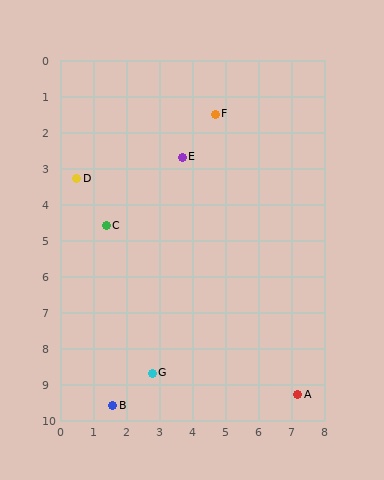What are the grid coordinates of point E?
Point E is at approximately (3.7, 2.7).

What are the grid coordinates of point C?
Point C is at approximately (1.4, 4.6).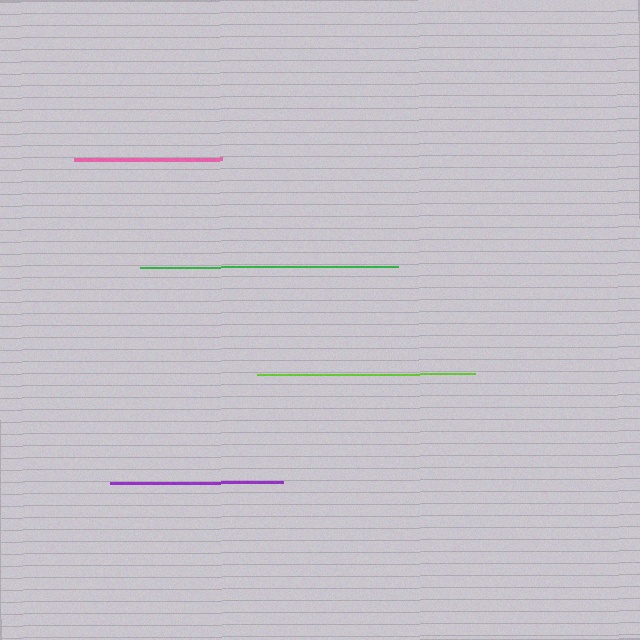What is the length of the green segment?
The green segment is approximately 258 pixels long.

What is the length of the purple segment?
The purple segment is approximately 173 pixels long.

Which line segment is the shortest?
The pink line is the shortest at approximately 148 pixels.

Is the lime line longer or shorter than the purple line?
The lime line is longer than the purple line.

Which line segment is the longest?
The green line is the longest at approximately 258 pixels.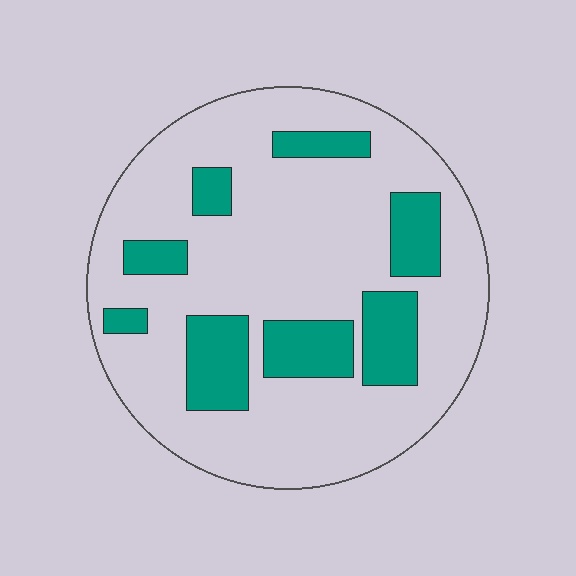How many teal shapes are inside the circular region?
8.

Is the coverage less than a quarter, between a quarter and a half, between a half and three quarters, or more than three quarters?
Less than a quarter.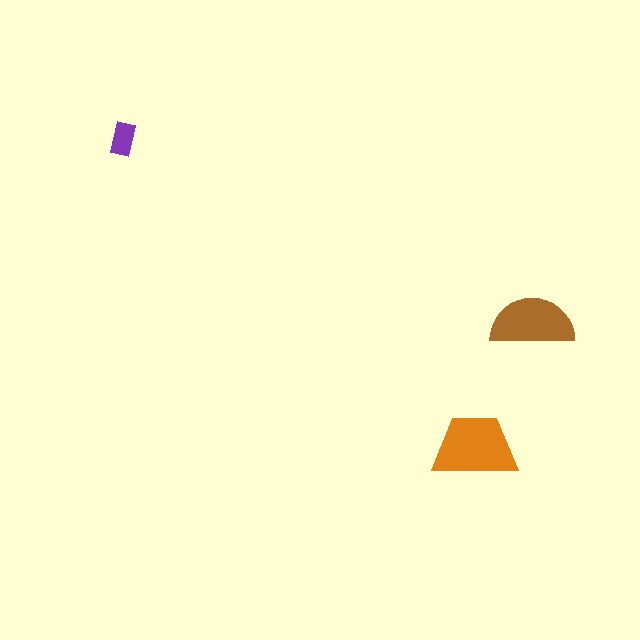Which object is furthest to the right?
The brown semicircle is rightmost.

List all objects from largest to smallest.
The orange trapezoid, the brown semicircle, the purple rectangle.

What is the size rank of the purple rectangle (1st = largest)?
3rd.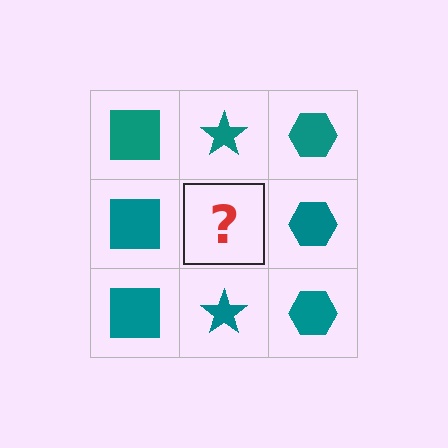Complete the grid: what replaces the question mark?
The question mark should be replaced with a teal star.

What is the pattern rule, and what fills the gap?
The rule is that each column has a consistent shape. The gap should be filled with a teal star.